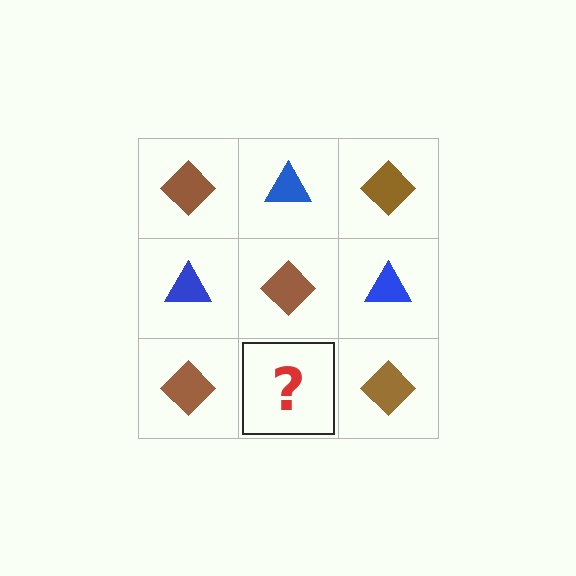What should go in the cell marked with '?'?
The missing cell should contain a blue triangle.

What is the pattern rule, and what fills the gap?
The rule is that it alternates brown diamond and blue triangle in a checkerboard pattern. The gap should be filled with a blue triangle.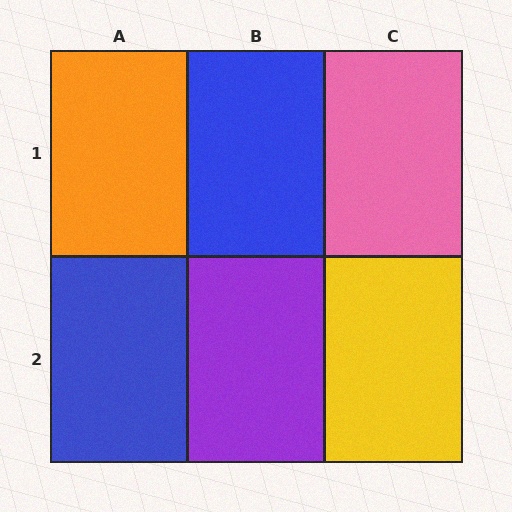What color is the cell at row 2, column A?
Blue.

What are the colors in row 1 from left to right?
Orange, blue, pink.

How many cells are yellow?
1 cell is yellow.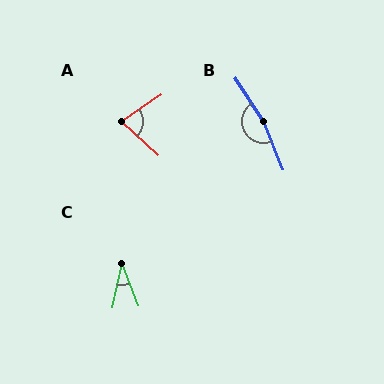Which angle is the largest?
B, at approximately 168 degrees.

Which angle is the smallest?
C, at approximately 33 degrees.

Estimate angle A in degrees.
Approximately 77 degrees.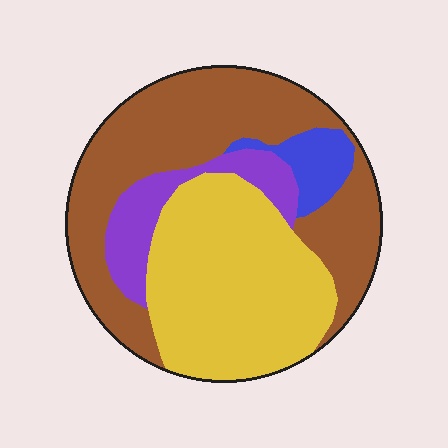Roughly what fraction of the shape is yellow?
Yellow takes up about three eighths (3/8) of the shape.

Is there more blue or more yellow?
Yellow.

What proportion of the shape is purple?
Purple covers roughly 10% of the shape.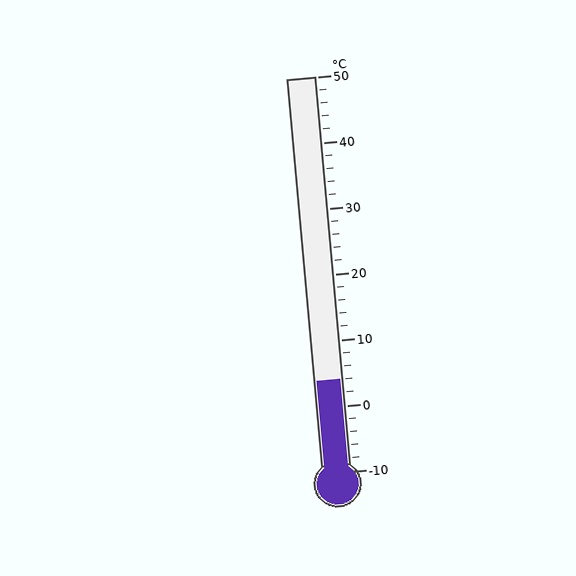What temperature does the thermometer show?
The thermometer shows approximately 4°C.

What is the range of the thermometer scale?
The thermometer scale ranges from -10°C to 50°C.